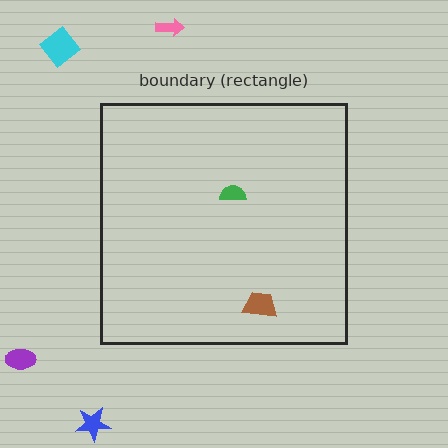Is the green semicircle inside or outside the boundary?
Inside.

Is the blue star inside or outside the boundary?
Outside.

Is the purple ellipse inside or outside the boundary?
Outside.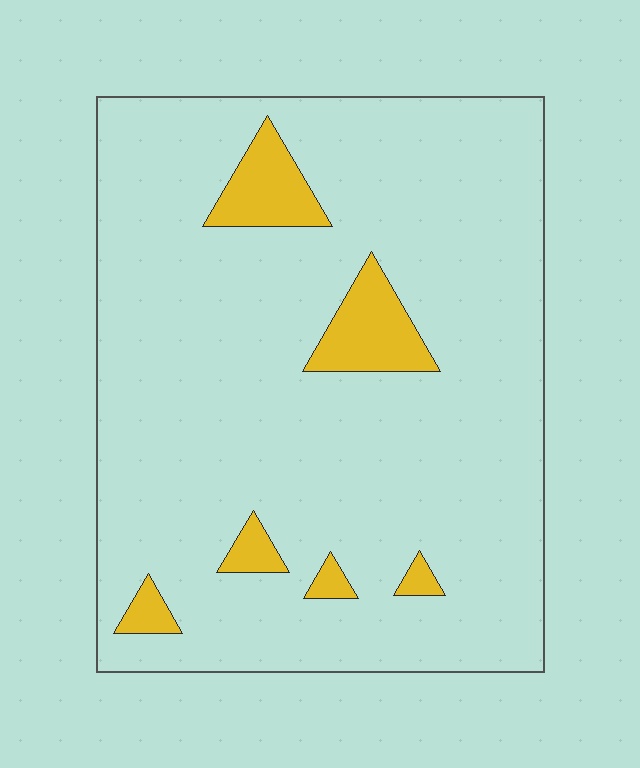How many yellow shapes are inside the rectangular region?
6.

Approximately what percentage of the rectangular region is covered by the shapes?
Approximately 10%.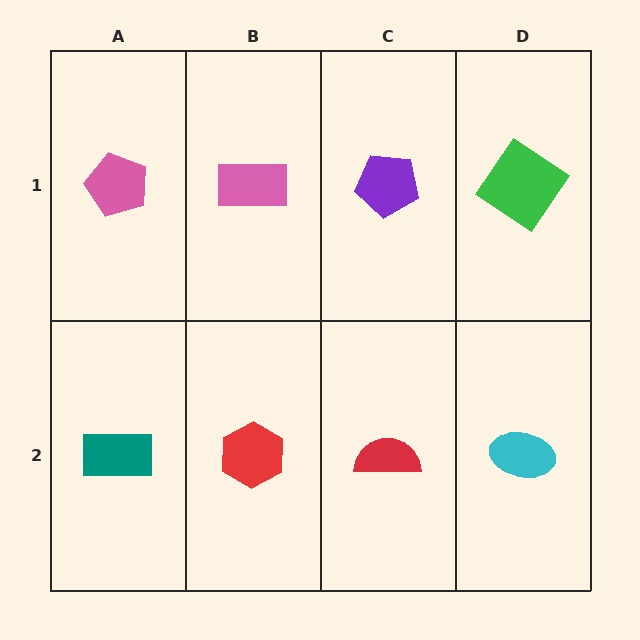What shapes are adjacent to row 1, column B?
A red hexagon (row 2, column B), a pink pentagon (row 1, column A), a purple pentagon (row 1, column C).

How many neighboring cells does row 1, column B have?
3.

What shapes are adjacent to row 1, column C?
A red semicircle (row 2, column C), a pink rectangle (row 1, column B), a green diamond (row 1, column D).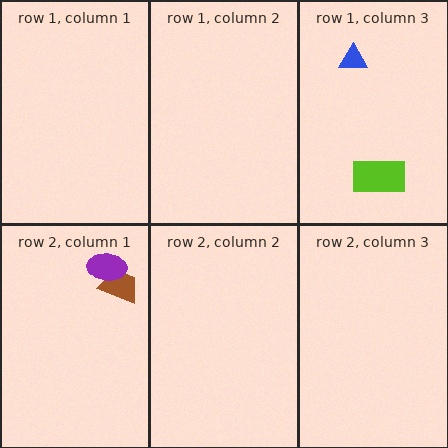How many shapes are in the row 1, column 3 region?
2.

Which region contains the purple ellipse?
The row 2, column 1 region.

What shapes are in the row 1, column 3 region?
The lime rectangle, the blue triangle.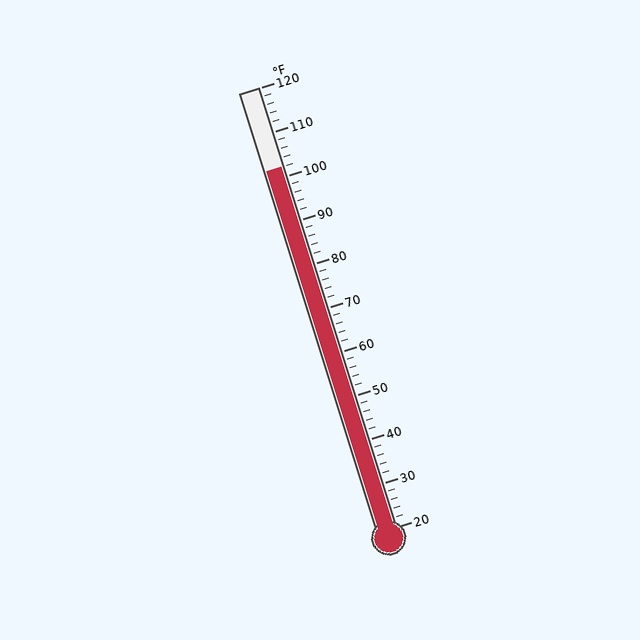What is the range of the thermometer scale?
The thermometer scale ranges from 20°F to 120°F.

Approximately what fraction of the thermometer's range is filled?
The thermometer is filled to approximately 80% of its range.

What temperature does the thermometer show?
The thermometer shows approximately 102°F.